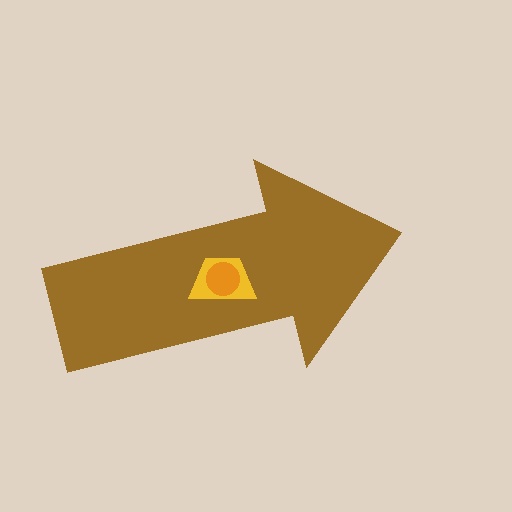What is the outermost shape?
The brown arrow.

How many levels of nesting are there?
3.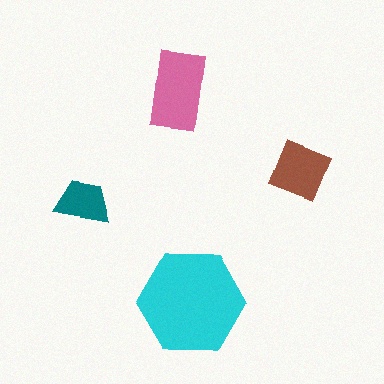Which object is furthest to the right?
The brown square is rightmost.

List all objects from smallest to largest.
The teal trapezoid, the brown square, the pink rectangle, the cyan hexagon.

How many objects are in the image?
There are 4 objects in the image.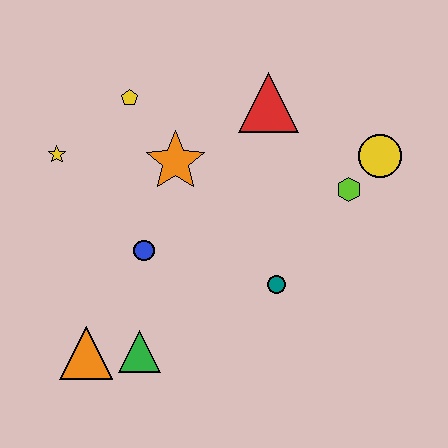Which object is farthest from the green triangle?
The yellow circle is farthest from the green triangle.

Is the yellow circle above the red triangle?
No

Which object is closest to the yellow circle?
The lime hexagon is closest to the yellow circle.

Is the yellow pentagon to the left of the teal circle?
Yes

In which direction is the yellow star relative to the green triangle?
The yellow star is above the green triangle.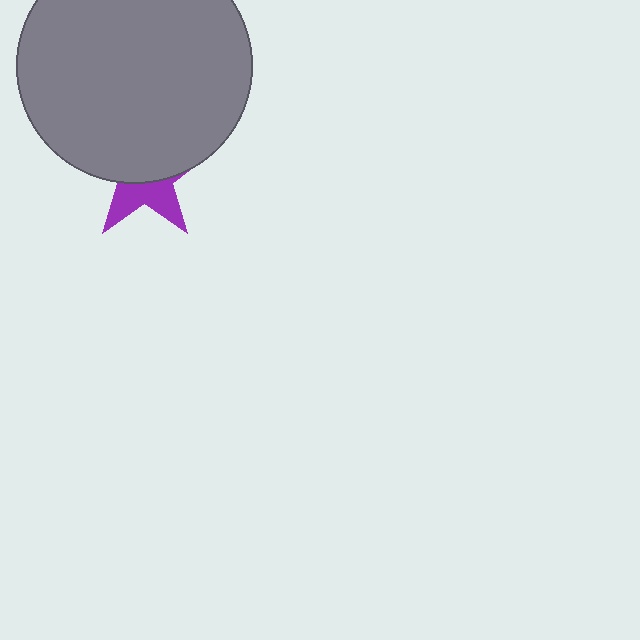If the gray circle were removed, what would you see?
You would see the complete purple star.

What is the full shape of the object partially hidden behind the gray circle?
The partially hidden object is a purple star.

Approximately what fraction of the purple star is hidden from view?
Roughly 62% of the purple star is hidden behind the gray circle.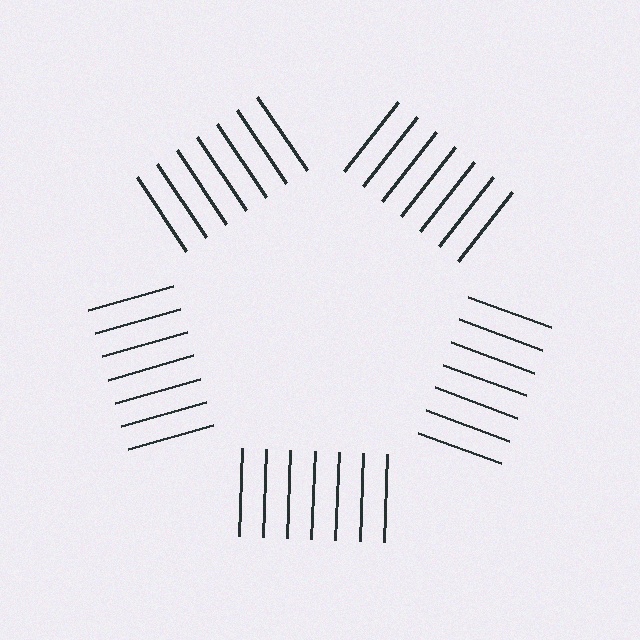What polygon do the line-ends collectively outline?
An illusory pentagon — the line segments terminate on its edges but no continuous stroke is drawn.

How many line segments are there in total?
35 — 7 along each of the 5 edges.